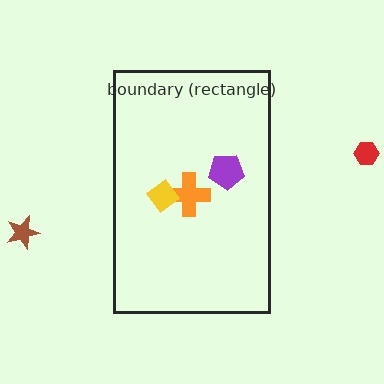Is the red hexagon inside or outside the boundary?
Outside.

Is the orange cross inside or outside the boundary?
Inside.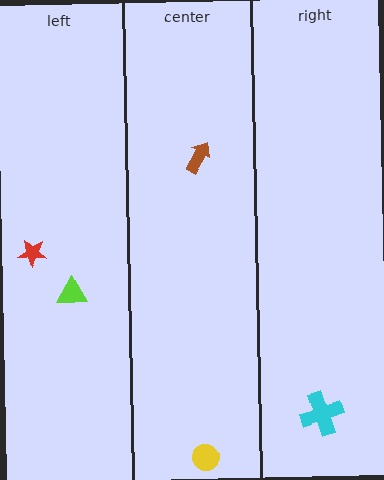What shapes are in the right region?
The cyan cross.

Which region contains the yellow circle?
The center region.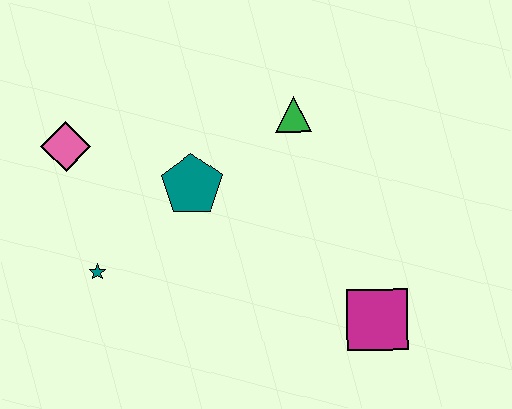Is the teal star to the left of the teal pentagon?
Yes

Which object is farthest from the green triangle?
The teal star is farthest from the green triangle.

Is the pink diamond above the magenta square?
Yes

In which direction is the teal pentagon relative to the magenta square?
The teal pentagon is to the left of the magenta square.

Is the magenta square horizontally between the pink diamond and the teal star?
No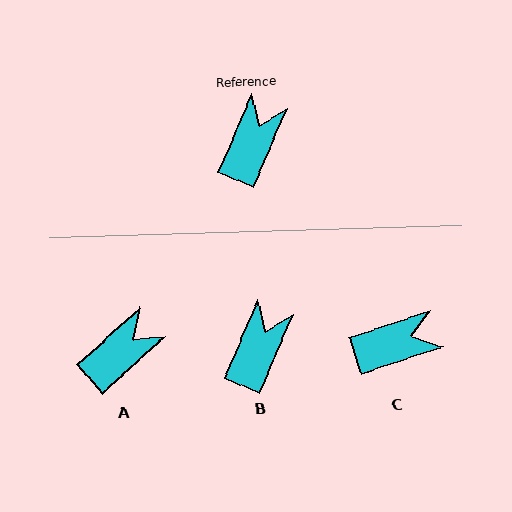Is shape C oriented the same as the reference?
No, it is off by about 48 degrees.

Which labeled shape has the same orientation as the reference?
B.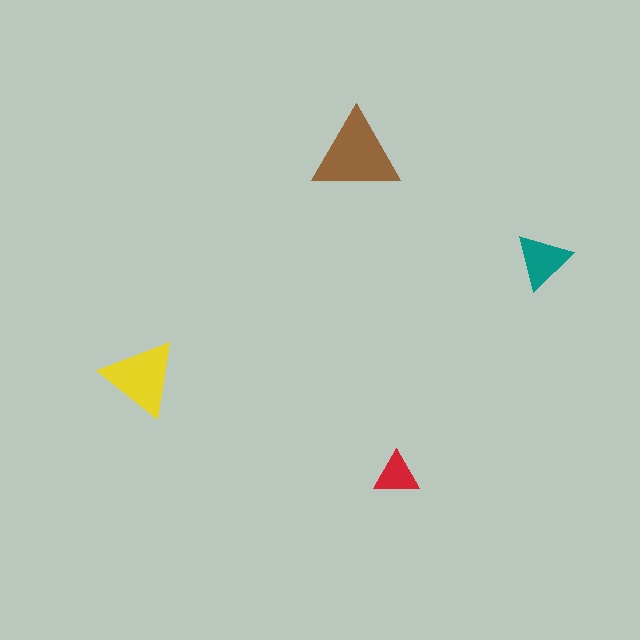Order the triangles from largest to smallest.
the brown one, the yellow one, the teal one, the red one.